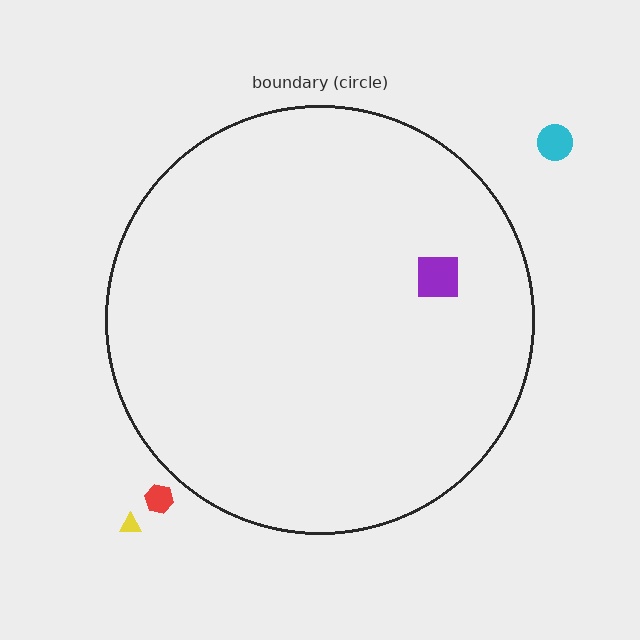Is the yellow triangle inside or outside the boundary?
Outside.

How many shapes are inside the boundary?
1 inside, 3 outside.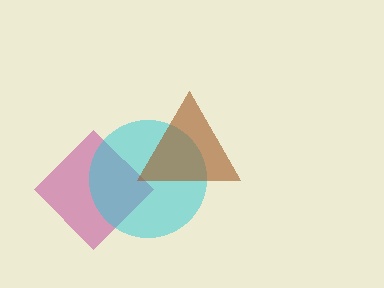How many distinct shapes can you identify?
There are 3 distinct shapes: a magenta diamond, a cyan circle, a brown triangle.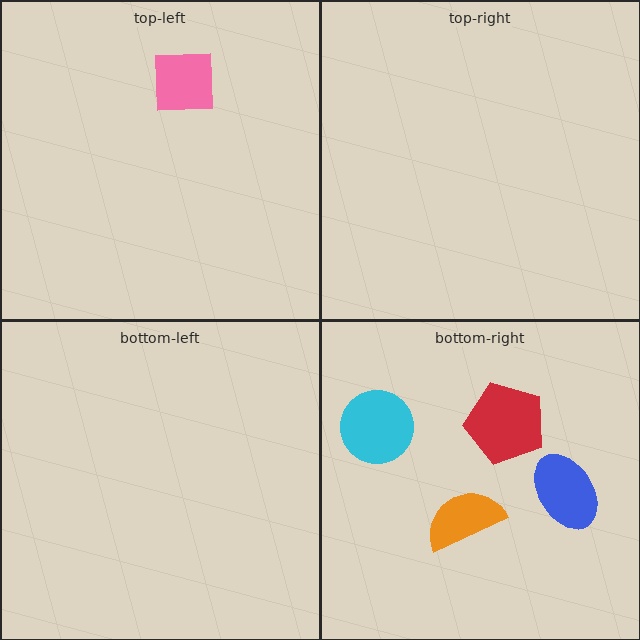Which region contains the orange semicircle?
The bottom-right region.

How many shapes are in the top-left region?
1.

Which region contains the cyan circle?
The bottom-right region.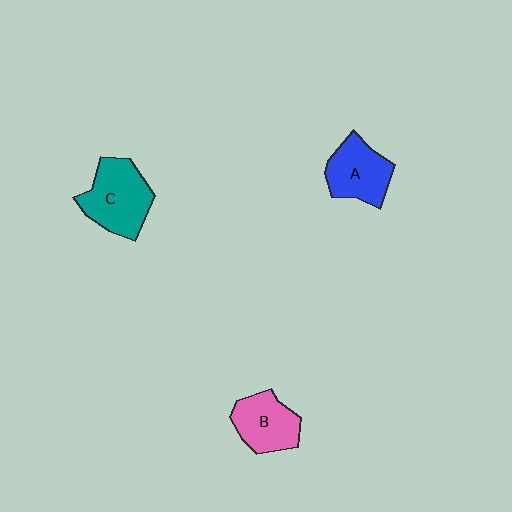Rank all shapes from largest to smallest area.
From largest to smallest: C (teal), A (blue), B (pink).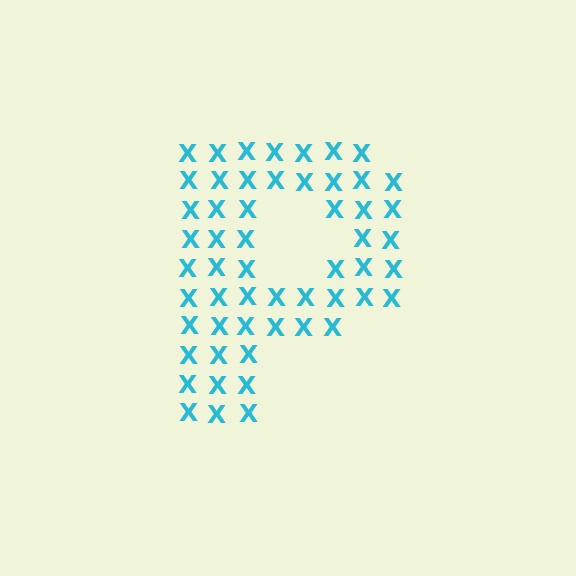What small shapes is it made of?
It is made of small letter X's.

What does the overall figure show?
The overall figure shows the letter P.